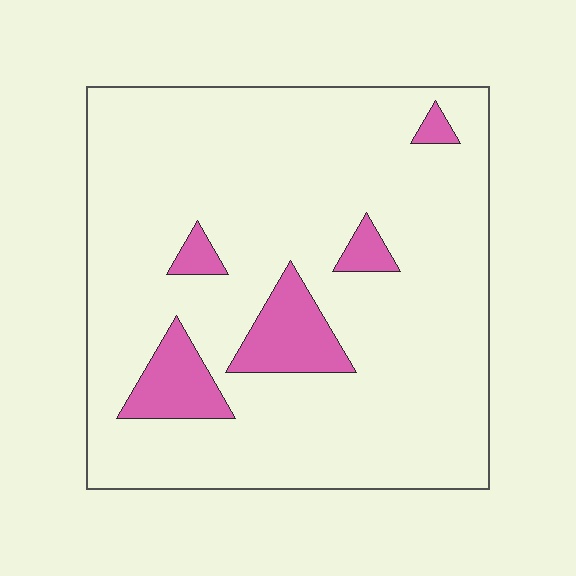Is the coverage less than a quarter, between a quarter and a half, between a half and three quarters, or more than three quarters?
Less than a quarter.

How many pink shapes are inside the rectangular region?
5.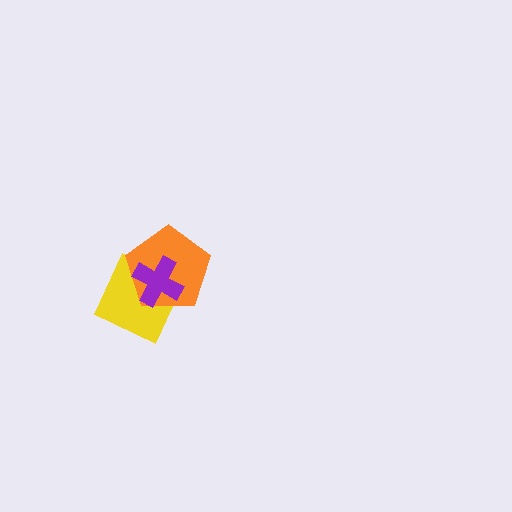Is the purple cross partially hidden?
No, no other shape covers it.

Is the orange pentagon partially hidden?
Yes, it is partially covered by another shape.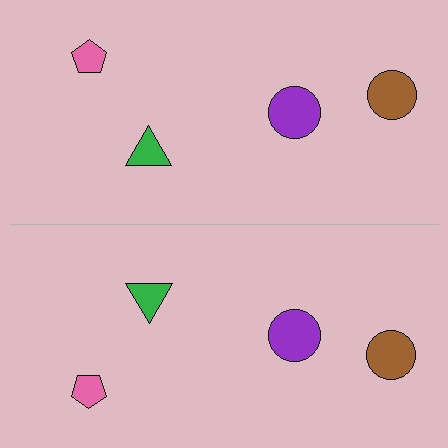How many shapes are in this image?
There are 8 shapes in this image.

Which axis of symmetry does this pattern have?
The pattern has a horizontal axis of symmetry running through the center of the image.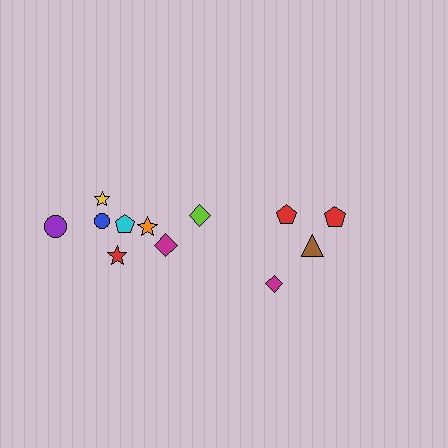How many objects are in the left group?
There are 8 objects.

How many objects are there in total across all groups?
There are 12 objects.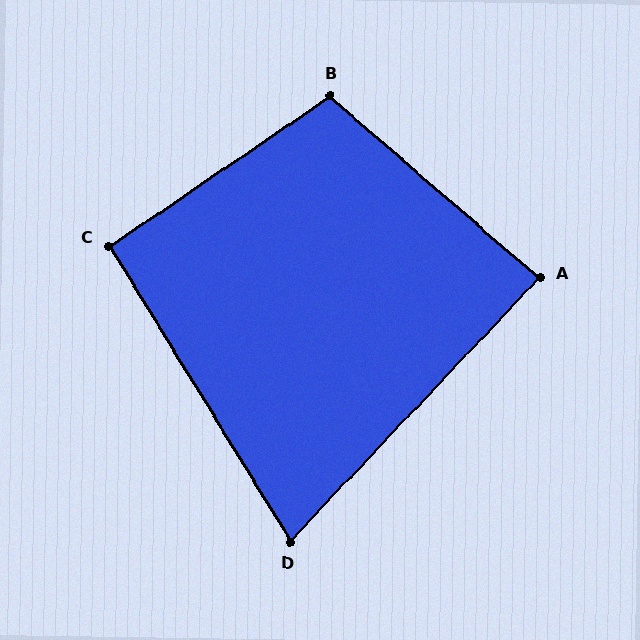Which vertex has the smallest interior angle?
D, at approximately 75 degrees.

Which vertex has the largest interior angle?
B, at approximately 105 degrees.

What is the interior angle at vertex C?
Approximately 93 degrees (approximately right).